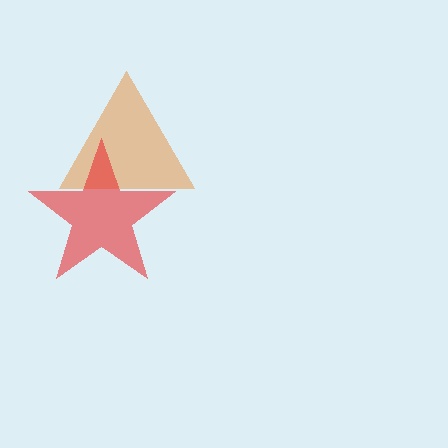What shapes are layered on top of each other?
The layered shapes are: an orange triangle, a red star.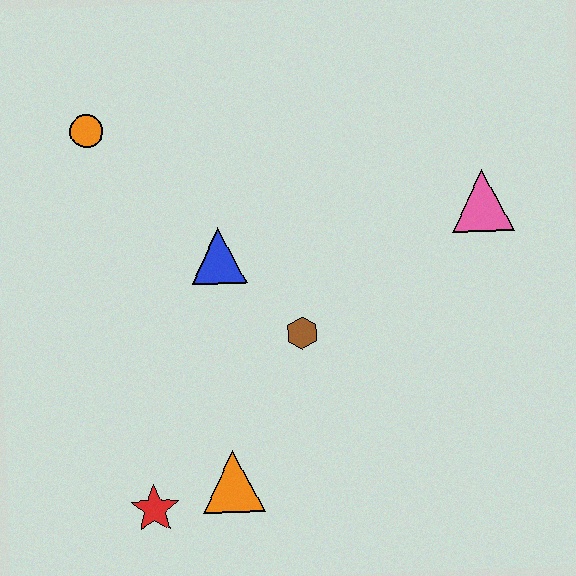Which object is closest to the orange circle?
The blue triangle is closest to the orange circle.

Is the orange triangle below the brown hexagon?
Yes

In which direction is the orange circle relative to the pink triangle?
The orange circle is to the left of the pink triangle.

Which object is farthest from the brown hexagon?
The orange circle is farthest from the brown hexagon.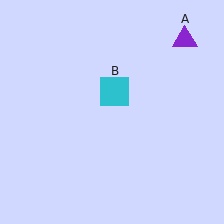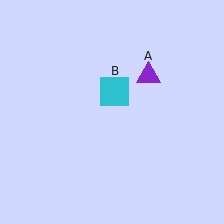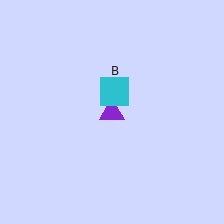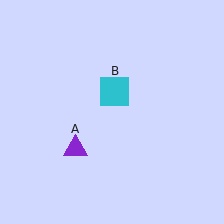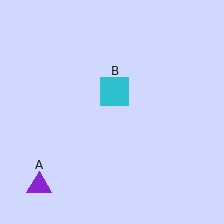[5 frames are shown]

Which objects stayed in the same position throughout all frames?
Cyan square (object B) remained stationary.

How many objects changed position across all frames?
1 object changed position: purple triangle (object A).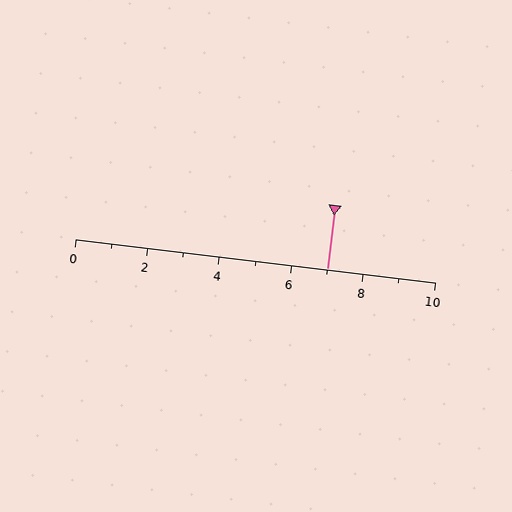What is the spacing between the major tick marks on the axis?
The major ticks are spaced 2 apart.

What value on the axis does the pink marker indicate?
The marker indicates approximately 7.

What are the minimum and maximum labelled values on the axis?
The axis runs from 0 to 10.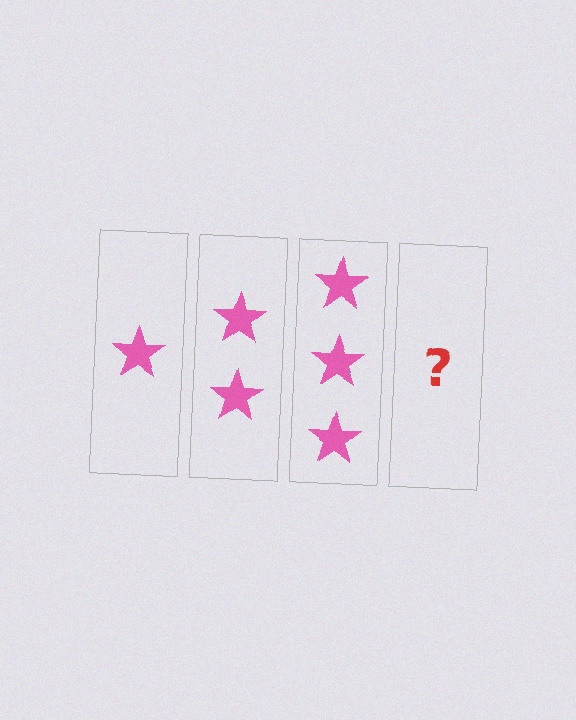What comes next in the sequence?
The next element should be 4 stars.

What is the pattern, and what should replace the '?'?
The pattern is that each step adds one more star. The '?' should be 4 stars.